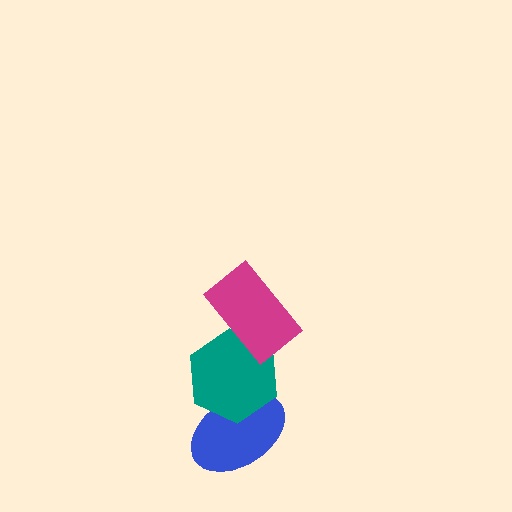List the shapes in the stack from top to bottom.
From top to bottom: the magenta rectangle, the teal hexagon, the blue ellipse.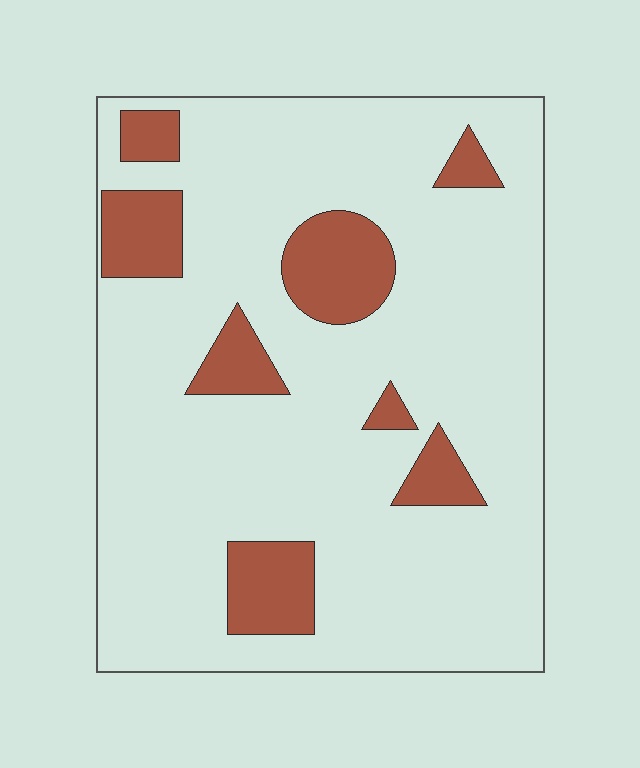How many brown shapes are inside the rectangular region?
8.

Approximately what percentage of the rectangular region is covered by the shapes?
Approximately 15%.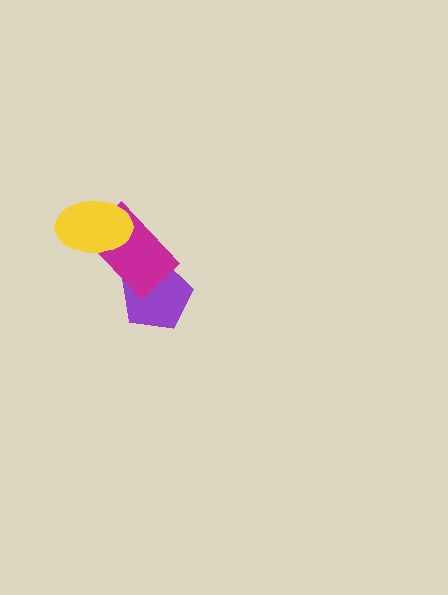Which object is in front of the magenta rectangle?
The yellow ellipse is in front of the magenta rectangle.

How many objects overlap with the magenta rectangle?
2 objects overlap with the magenta rectangle.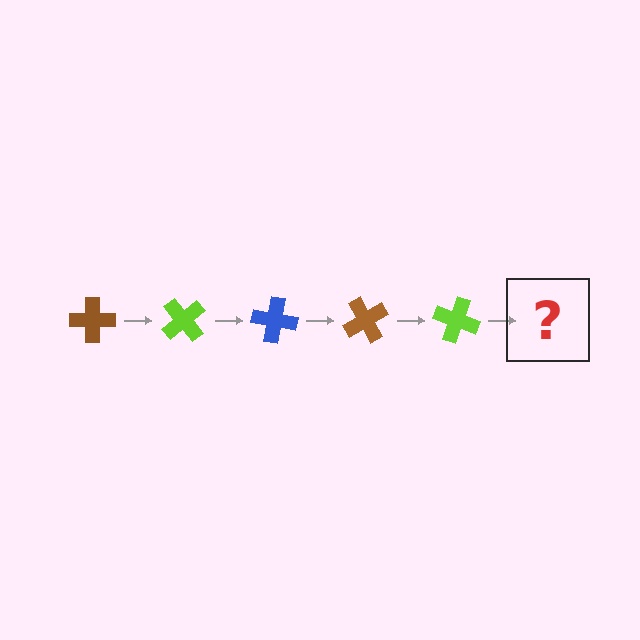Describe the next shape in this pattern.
It should be a blue cross, rotated 250 degrees from the start.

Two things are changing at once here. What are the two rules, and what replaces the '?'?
The two rules are that it rotates 50 degrees each step and the color cycles through brown, lime, and blue. The '?' should be a blue cross, rotated 250 degrees from the start.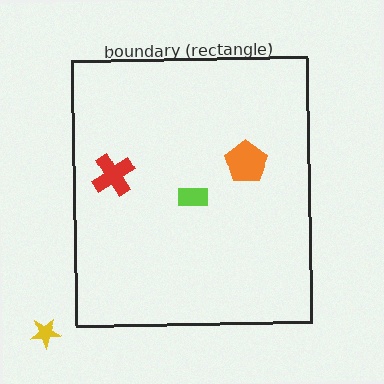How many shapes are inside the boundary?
3 inside, 1 outside.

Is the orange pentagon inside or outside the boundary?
Inside.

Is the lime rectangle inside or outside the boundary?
Inside.